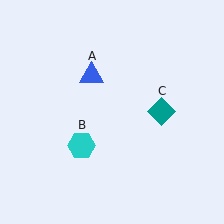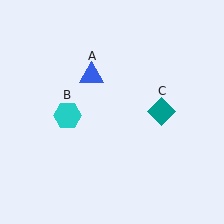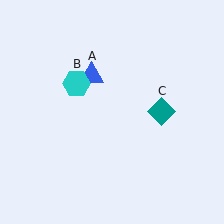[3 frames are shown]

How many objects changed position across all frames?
1 object changed position: cyan hexagon (object B).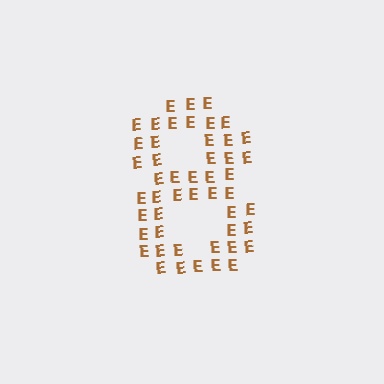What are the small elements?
The small elements are letter E's.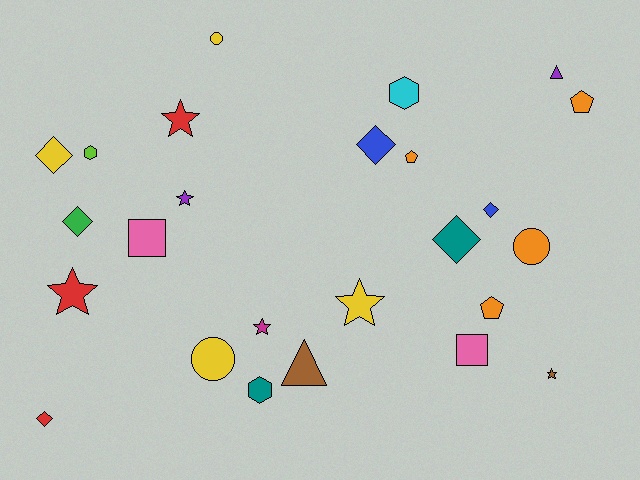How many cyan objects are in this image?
There is 1 cyan object.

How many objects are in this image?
There are 25 objects.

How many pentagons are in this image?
There are 3 pentagons.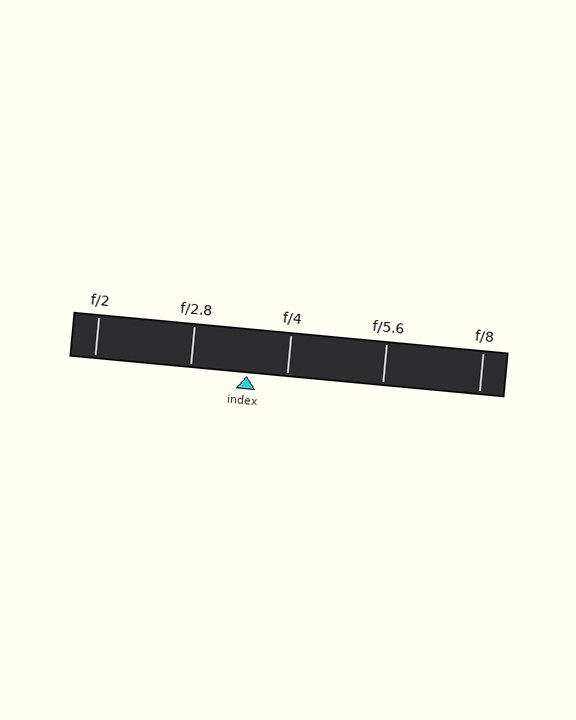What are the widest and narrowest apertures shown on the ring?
The widest aperture shown is f/2 and the narrowest is f/8.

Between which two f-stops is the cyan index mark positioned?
The index mark is between f/2.8 and f/4.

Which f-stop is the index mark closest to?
The index mark is closest to f/4.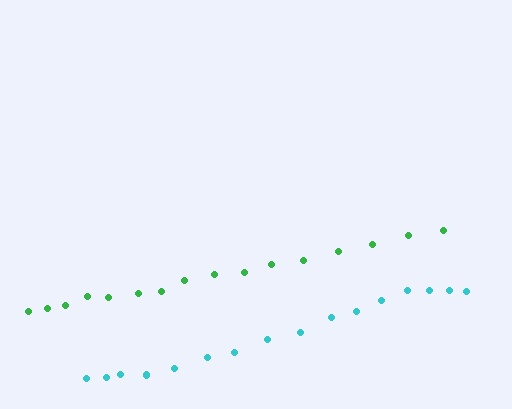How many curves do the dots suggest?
There are 2 distinct paths.